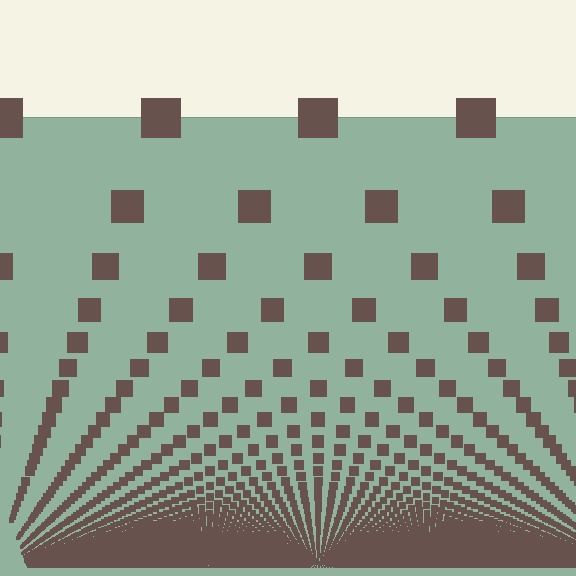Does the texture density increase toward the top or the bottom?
Density increases toward the bottom.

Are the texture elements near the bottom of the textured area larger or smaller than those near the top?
Smaller. The gradient is inverted — elements near the bottom are smaller and denser.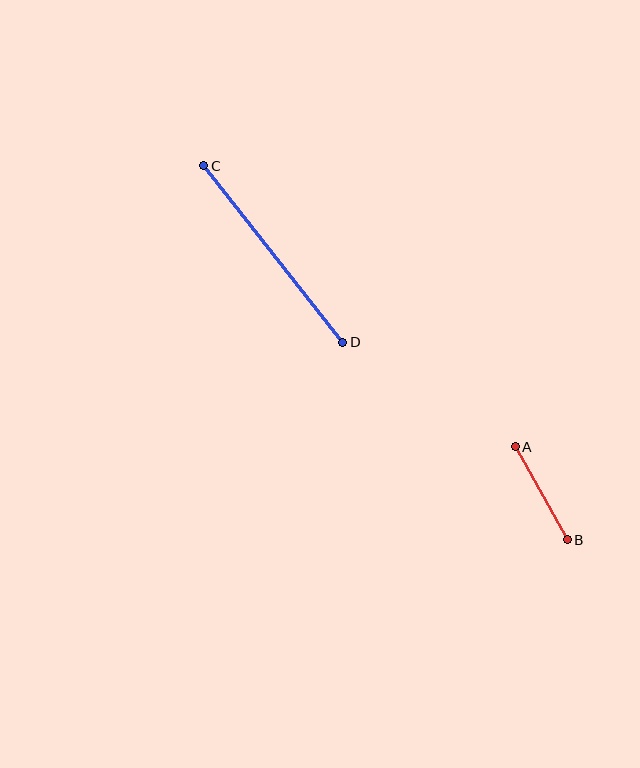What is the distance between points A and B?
The distance is approximately 107 pixels.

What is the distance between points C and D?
The distance is approximately 224 pixels.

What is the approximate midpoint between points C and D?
The midpoint is at approximately (273, 254) pixels.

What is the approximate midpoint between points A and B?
The midpoint is at approximately (541, 493) pixels.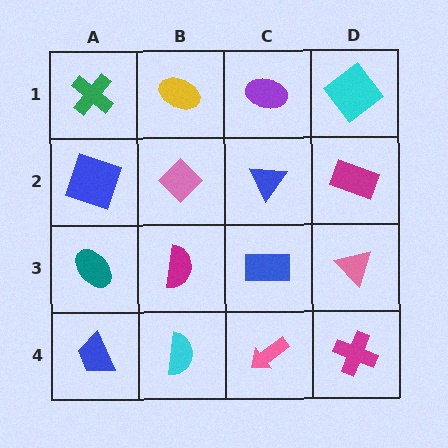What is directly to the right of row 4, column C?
A magenta cross.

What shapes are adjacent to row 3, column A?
A blue square (row 2, column A), a blue trapezoid (row 4, column A), a magenta semicircle (row 3, column B).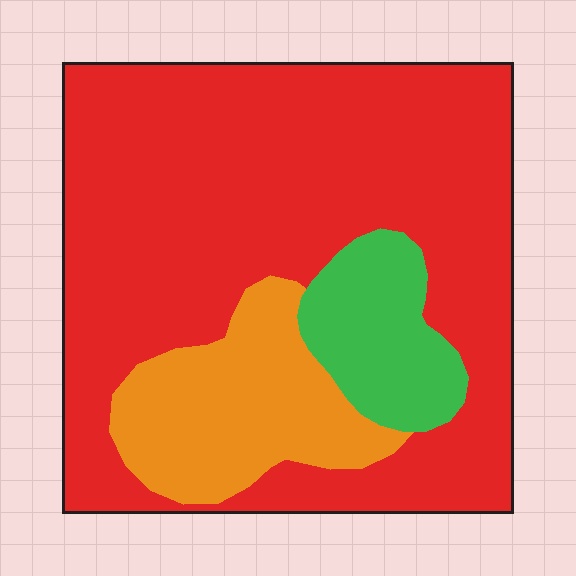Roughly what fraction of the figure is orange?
Orange covers 18% of the figure.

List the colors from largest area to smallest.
From largest to smallest: red, orange, green.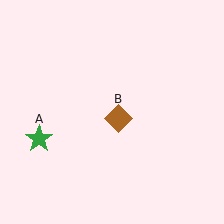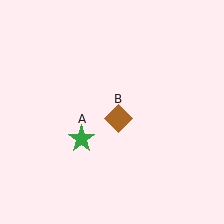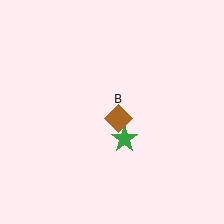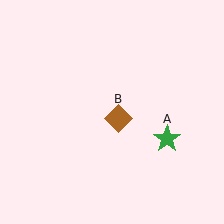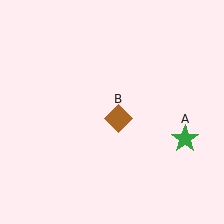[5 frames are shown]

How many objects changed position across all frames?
1 object changed position: green star (object A).